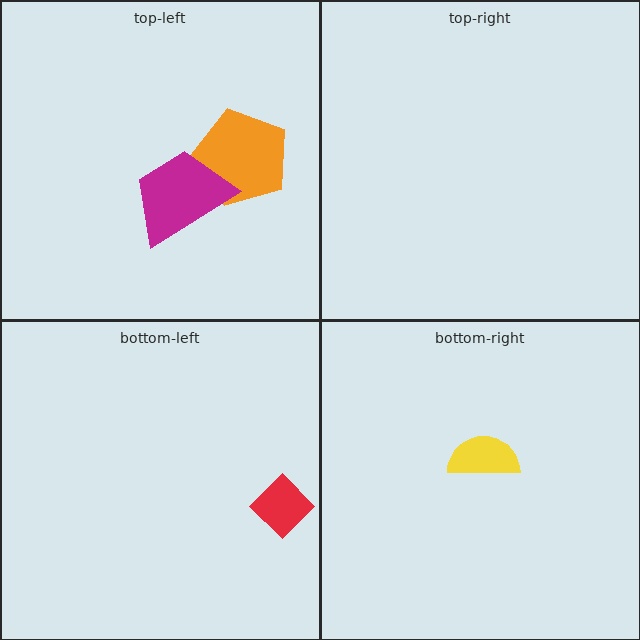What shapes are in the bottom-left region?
The red diamond.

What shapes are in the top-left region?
The orange pentagon, the magenta trapezoid.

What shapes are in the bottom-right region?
The yellow semicircle.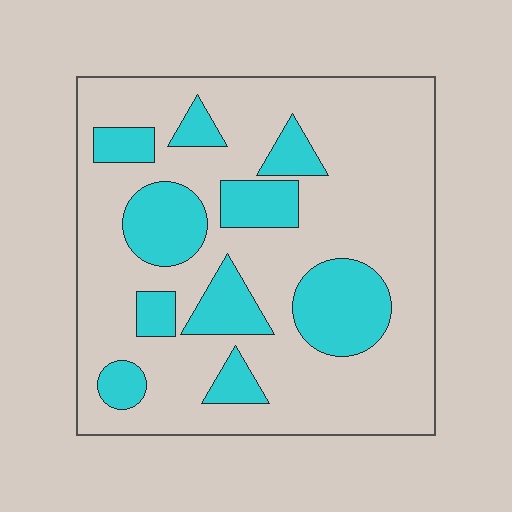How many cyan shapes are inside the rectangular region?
10.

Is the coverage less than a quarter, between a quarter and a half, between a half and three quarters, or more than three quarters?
Between a quarter and a half.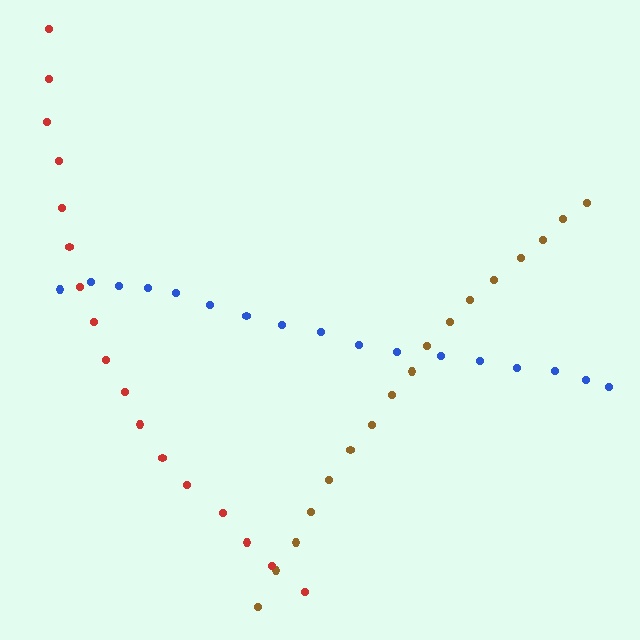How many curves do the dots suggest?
There are 3 distinct paths.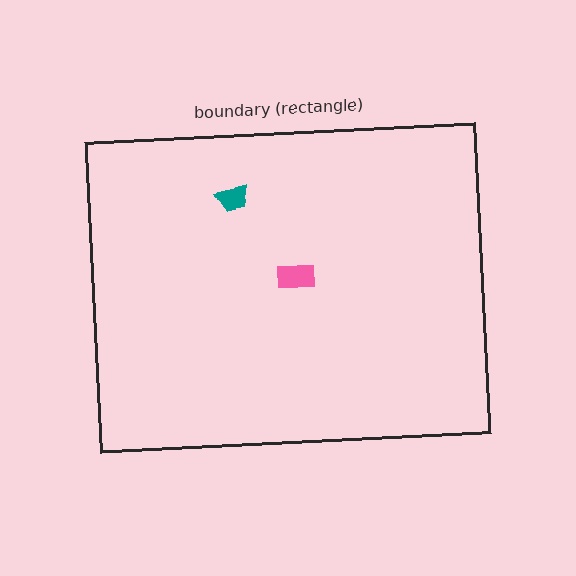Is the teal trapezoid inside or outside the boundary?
Inside.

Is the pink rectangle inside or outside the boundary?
Inside.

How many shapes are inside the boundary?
2 inside, 0 outside.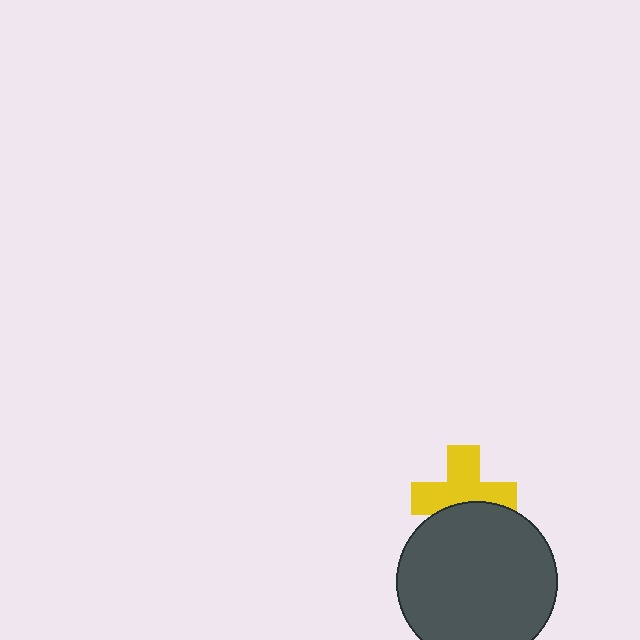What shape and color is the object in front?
The object in front is a dark gray circle.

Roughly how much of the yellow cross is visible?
Most of it is visible (roughly 65%).